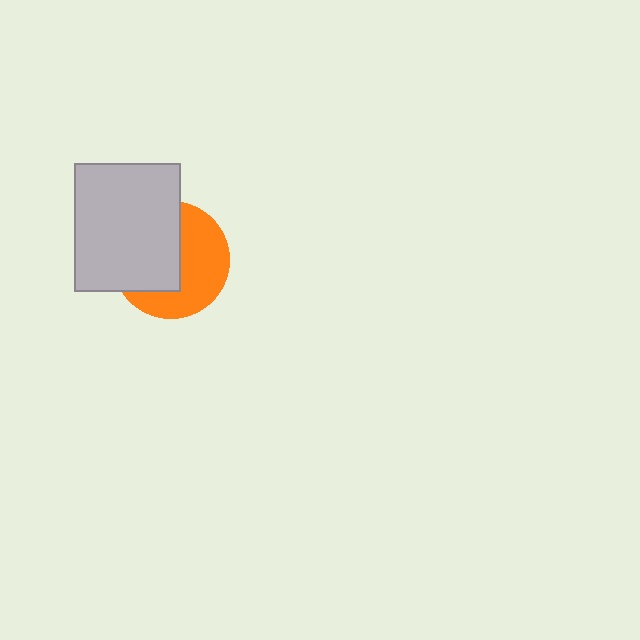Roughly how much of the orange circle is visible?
About half of it is visible (roughly 50%).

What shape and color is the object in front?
The object in front is a light gray rectangle.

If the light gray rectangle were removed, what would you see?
You would see the complete orange circle.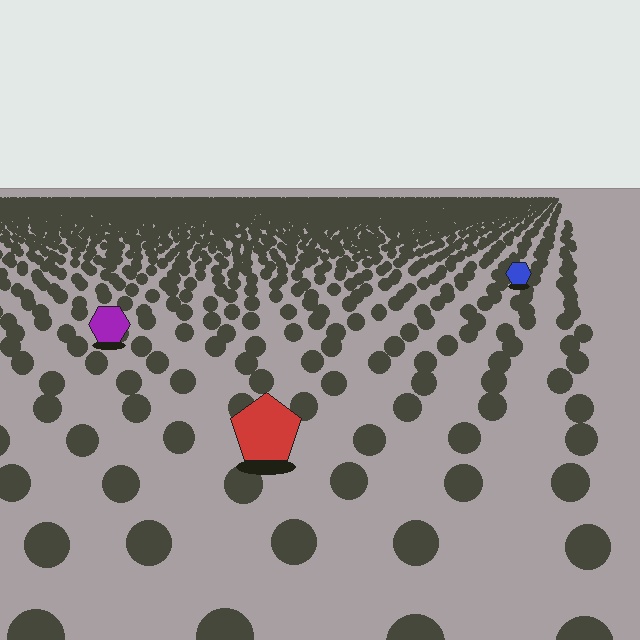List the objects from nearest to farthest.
From nearest to farthest: the red pentagon, the purple hexagon, the blue hexagon.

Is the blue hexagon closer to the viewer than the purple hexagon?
No. The purple hexagon is closer — you can tell from the texture gradient: the ground texture is coarser near it.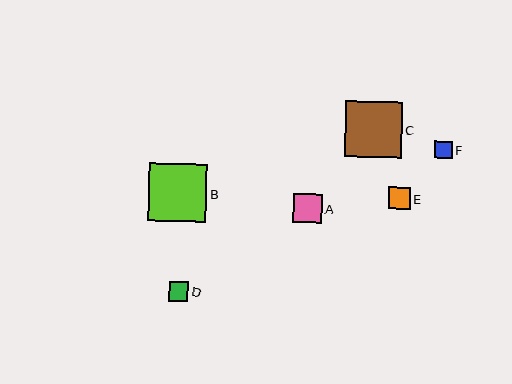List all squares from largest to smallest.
From largest to smallest: B, C, A, E, D, F.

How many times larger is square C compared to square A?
Square C is approximately 2.0 times the size of square A.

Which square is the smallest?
Square F is the smallest with a size of approximately 17 pixels.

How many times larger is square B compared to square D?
Square B is approximately 3.0 times the size of square D.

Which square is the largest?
Square B is the largest with a size of approximately 58 pixels.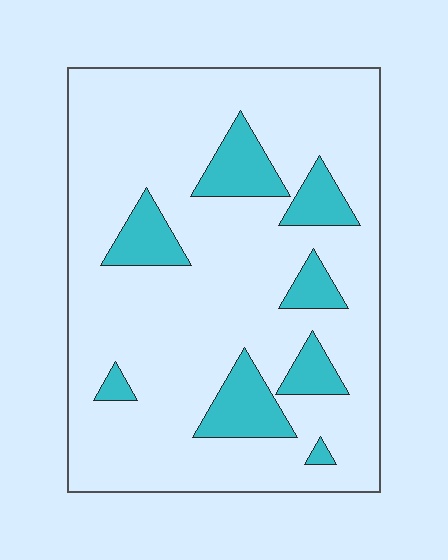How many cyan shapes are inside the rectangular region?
8.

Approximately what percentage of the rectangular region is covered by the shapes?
Approximately 15%.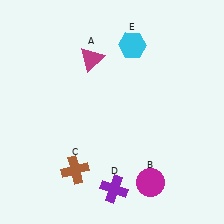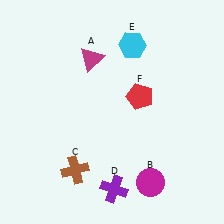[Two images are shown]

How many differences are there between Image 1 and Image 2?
There is 1 difference between the two images.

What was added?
A red pentagon (F) was added in Image 2.